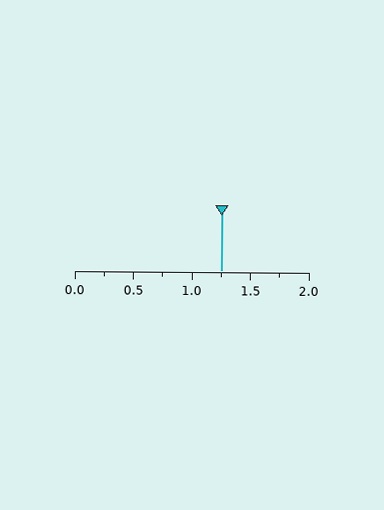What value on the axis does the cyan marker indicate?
The marker indicates approximately 1.25.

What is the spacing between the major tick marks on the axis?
The major ticks are spaced 0.5 apart.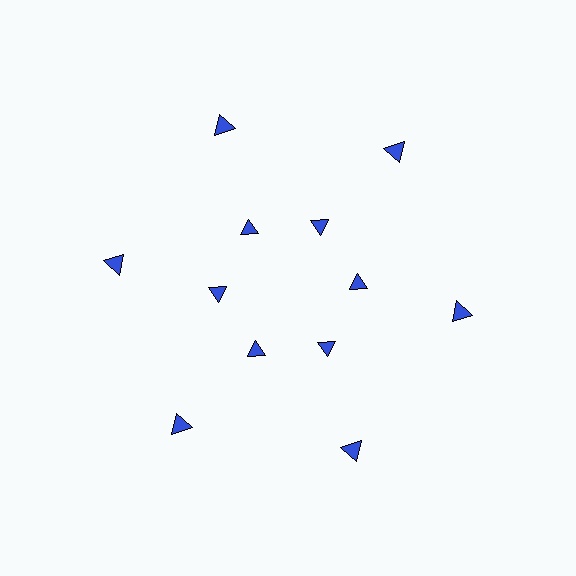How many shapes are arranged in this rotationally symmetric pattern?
There are 12 shapes, arranged in 6 groups of 2.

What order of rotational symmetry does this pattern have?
This pattern has 6-fold rotational symmetry.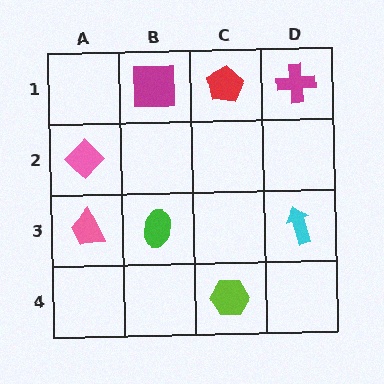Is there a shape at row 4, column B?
No, that cell is empty.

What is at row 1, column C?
A red pentagon.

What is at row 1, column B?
A magenta square.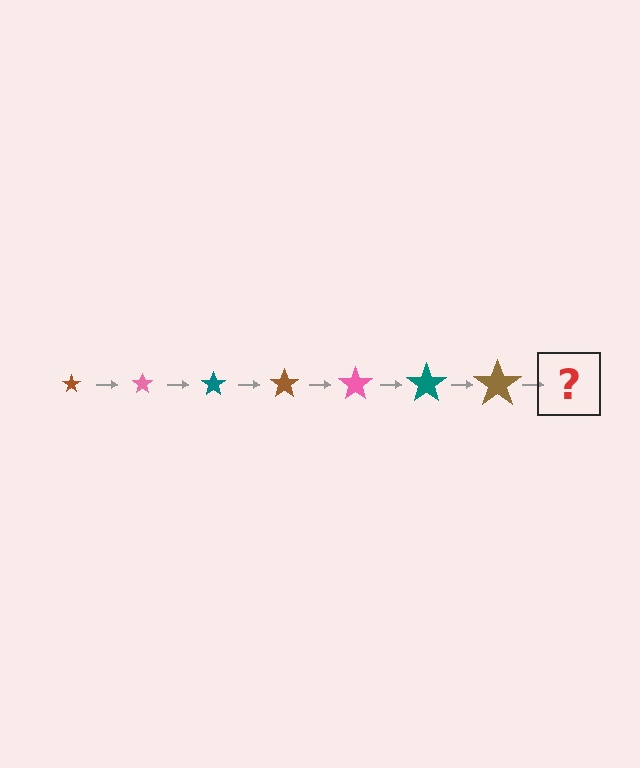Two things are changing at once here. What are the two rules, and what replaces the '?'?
The two rules are that the star grows larger each step and the color cycles through brown, pink, and teal. The '?' should be a pink star, larger than the previous one.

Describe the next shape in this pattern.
It should be a pink star, larger than the previous one.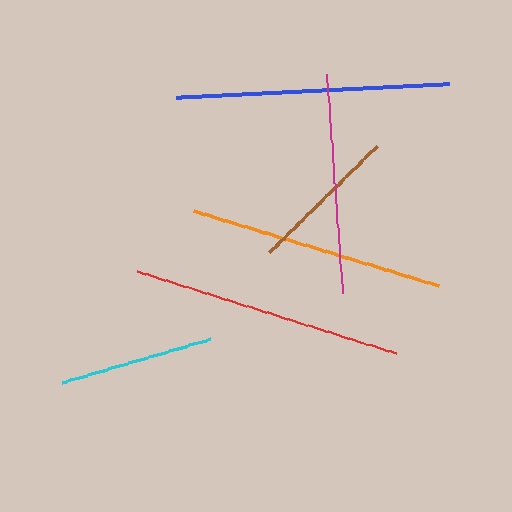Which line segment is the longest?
The blue line is the longest at approximately 272 pixels.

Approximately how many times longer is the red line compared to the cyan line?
The red line is approximately 1.8 times the length of the cyan line.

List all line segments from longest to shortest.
From longest to shortest: blue, red, orange, magenta, cyan, brown.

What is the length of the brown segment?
The brown segment is approximately 151 pixels long.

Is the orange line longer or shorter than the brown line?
The orange line is longer than the brown line.